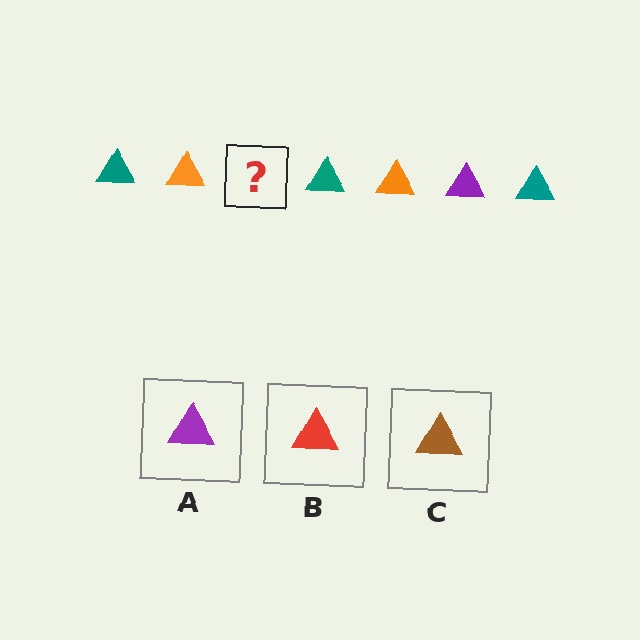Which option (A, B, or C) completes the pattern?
A.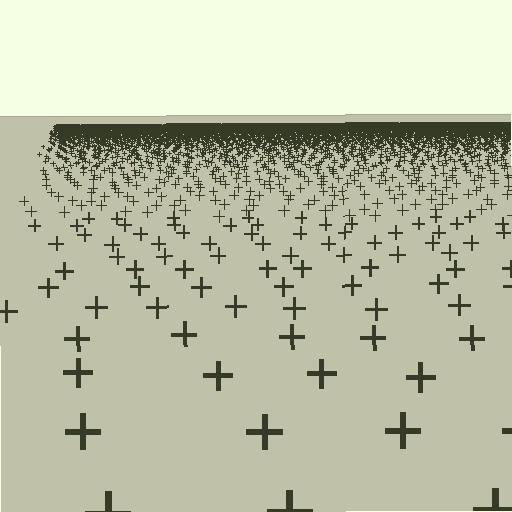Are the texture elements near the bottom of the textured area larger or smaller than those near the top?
Larger. Near the bottom, elements are closer to the viewer and appear at a bigger on-screen size.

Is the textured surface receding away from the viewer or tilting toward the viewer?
The surface is receding away from the viewer. Texture elements get smaller and denser toward the top.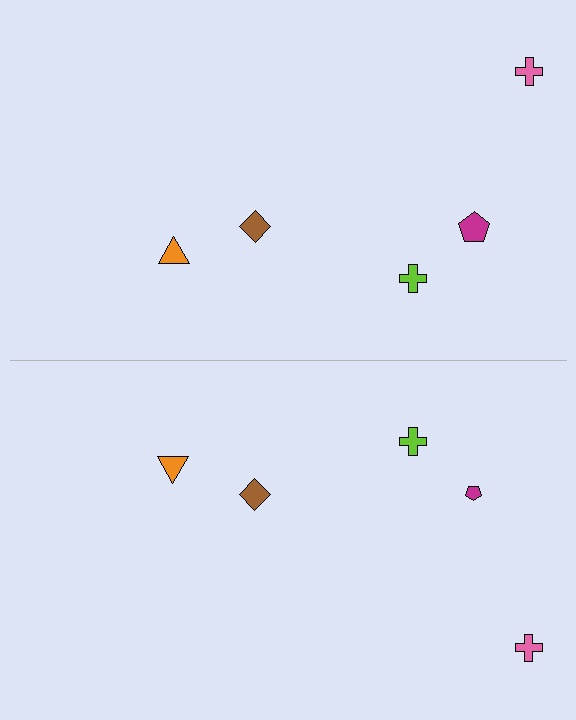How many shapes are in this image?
There are 10 shapes in this image.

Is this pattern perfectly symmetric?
No, the pattern is not perfectly symmetric. The magenta pentagon on the bottom side has a different size than its mirror counterpart.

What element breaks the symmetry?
The magenta pentagon on the bottom side has a different size than its mirror counterpart.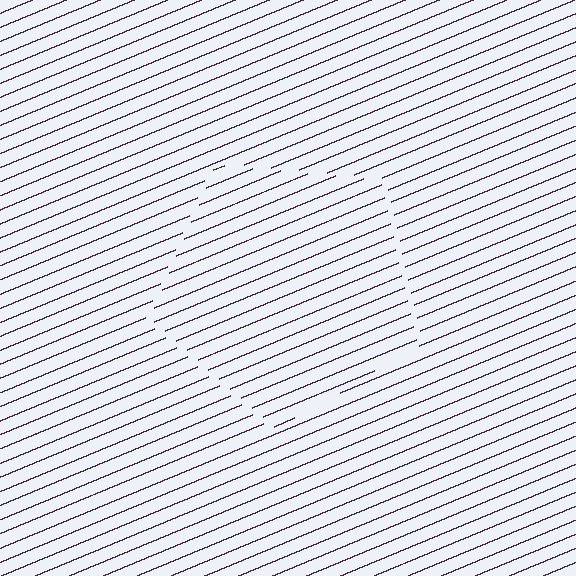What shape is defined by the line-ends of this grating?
An illusory pentagon. The interior of the shape contains the same grating, shifted by half a period — the contour is defined by the phase discontinuity where line-ends from the inner and outer gratings abut.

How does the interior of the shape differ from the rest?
The interior of the shape contains the same grating, shifted by half a period — the contour is defined by the phase discontinuity where line-ends from the inner and outer gratings abut.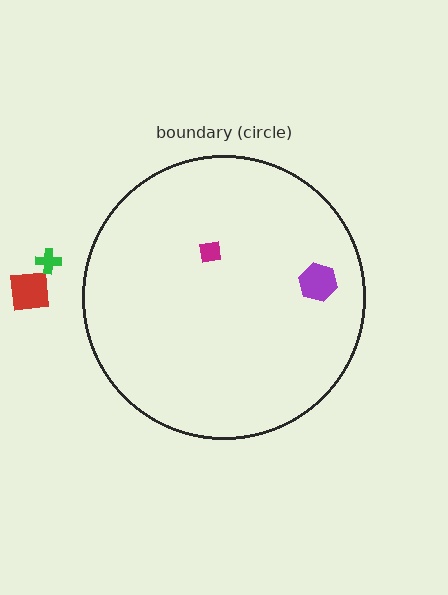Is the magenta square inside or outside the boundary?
Inside.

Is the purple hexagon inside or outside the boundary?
Inside.